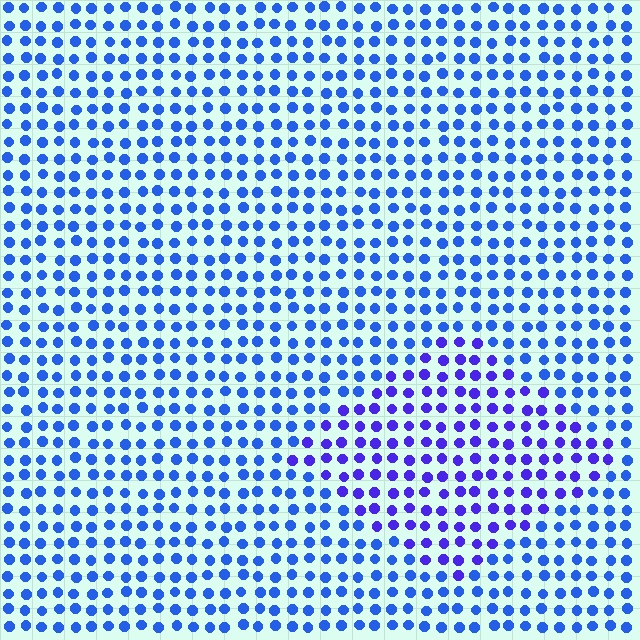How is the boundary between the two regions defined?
The boundary is defined purely by a slight shift in hue (about 29 degrees). Spacing, size, and orientation are identical on both sides.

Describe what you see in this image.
The image is filled with small blue elements in a uniform arrangement. A diamond-shaped region is visible where the elements are tinted to a slightly different hue, forming a subtle color boundary.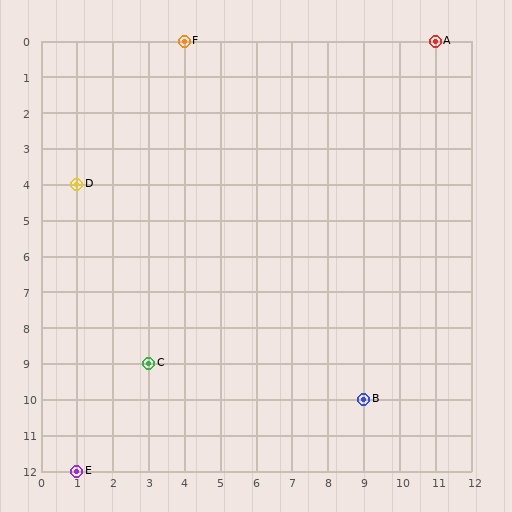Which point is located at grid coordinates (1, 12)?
Point E is at (1, 12).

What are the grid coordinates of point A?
Point A is at grid coordinates (11, 0).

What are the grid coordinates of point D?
Point D is at grid coordinates (1, 4).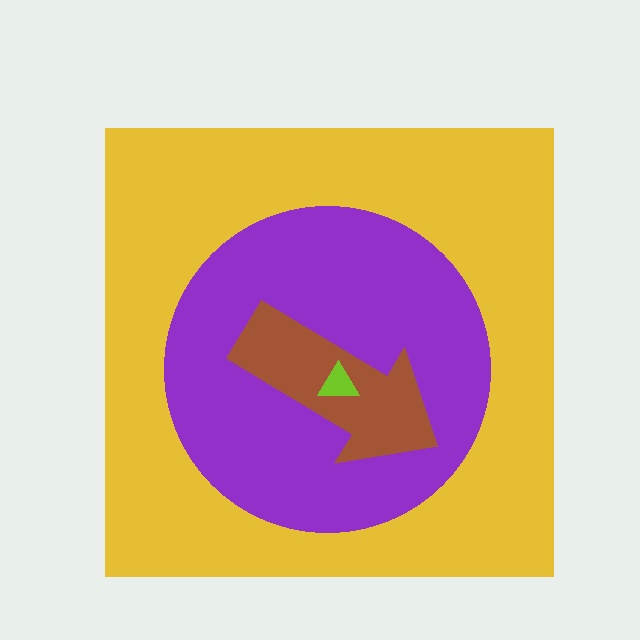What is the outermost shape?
The yellow square.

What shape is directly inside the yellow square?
The purple circle.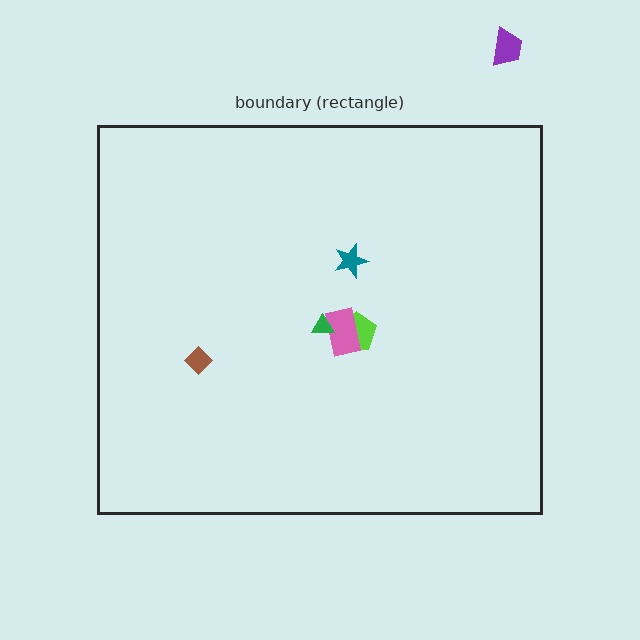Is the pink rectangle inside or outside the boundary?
Inside.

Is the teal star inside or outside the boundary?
Inside.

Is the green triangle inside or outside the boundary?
Inside.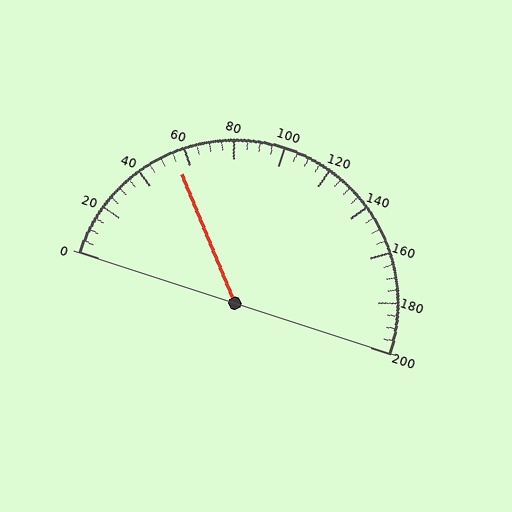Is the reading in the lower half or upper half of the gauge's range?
The reading is in the lower half of the range (0 to 200).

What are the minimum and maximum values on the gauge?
The gauge ranges from 0 to 200.